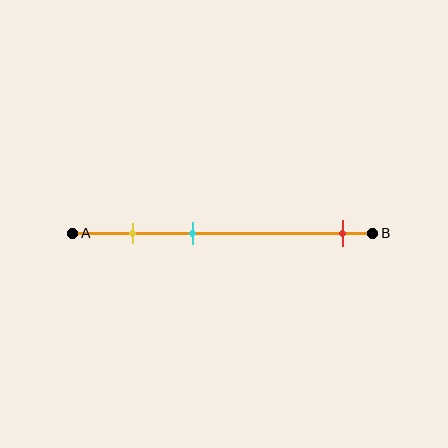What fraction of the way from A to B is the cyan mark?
The cyan mark is approximately 40% (0.4) of the way from A to B.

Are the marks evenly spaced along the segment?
No, the marks are not evenly spaced.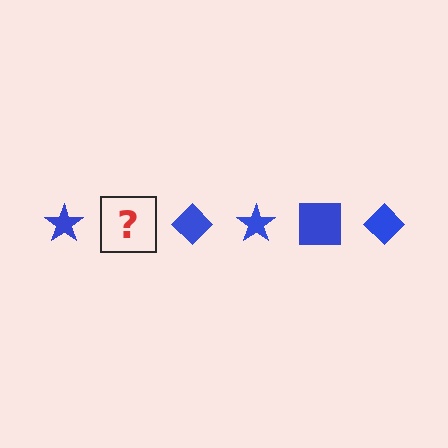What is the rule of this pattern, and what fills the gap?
The rule is that the pattern cycles through star, square, diamond shapes in blue. The gap should be filled with a blue square.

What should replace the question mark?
The question mark should be replaced with a blue square.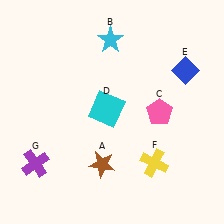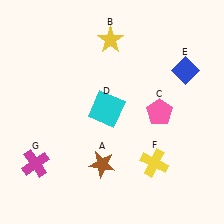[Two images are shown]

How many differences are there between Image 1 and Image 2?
There are 2 differences between the two images.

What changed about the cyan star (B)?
In Image 1, B is cyan. In Image 2, it changed to yellow.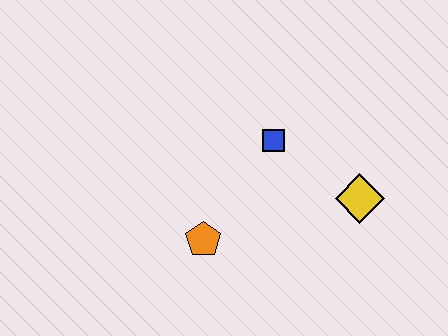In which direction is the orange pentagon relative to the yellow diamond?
The orange pentagon is to the left of the yellow diamond.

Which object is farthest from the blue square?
The orange pentagon is farthest from the blue square.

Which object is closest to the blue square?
The yellow diamond is closest to the blue square.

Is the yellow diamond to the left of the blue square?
No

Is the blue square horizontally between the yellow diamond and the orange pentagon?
Yes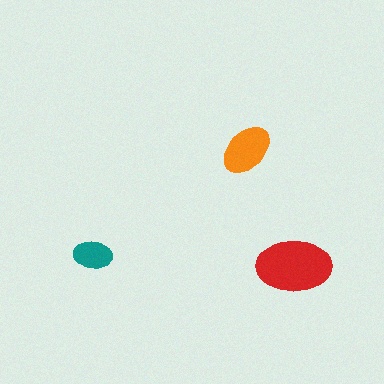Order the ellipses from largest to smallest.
the red one, the orange one, the teal one.